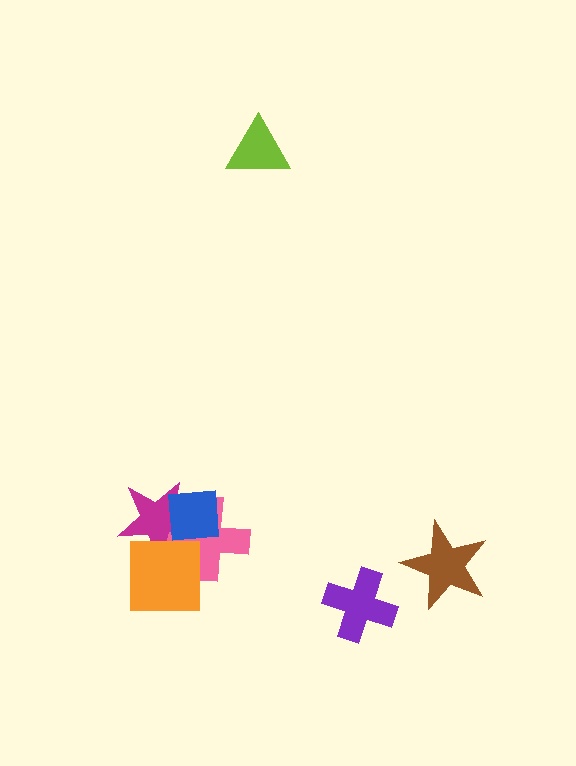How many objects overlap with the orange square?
2 objects overlap with the orange square.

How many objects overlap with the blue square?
2 objects overlap with the blue square.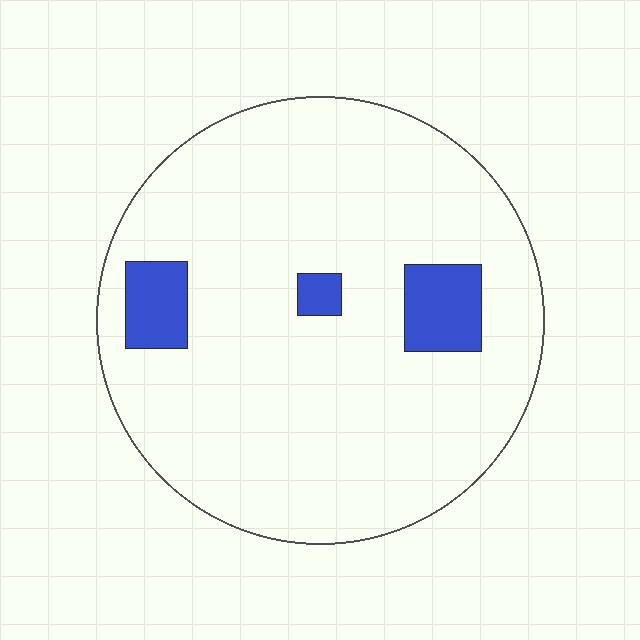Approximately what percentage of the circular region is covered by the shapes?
Approximately 10%.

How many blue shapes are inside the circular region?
3.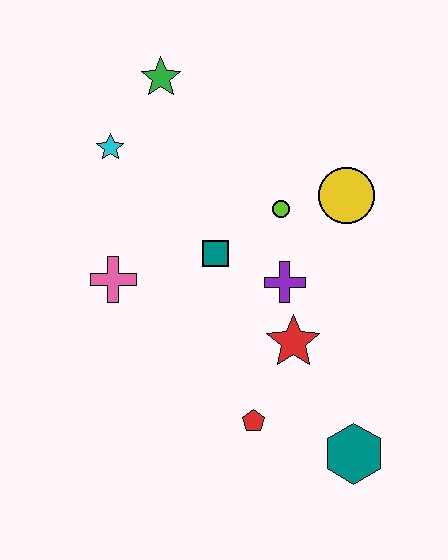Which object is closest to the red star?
The purple cross is closest to the red star.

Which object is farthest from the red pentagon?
The green star is farthest from the red pentagon.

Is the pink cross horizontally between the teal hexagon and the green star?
No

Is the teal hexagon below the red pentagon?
Yes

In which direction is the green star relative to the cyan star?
The green star is above the cyan star.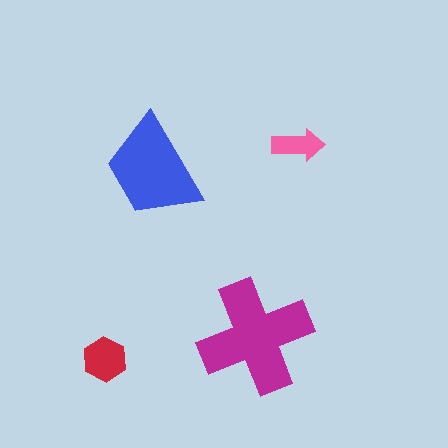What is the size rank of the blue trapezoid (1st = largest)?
2nd.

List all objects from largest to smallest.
The magenta cross, the blue trapezoid, the red hexagon, the pink arrow.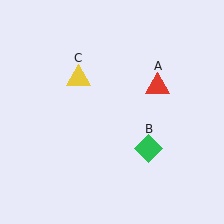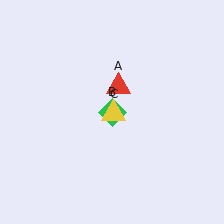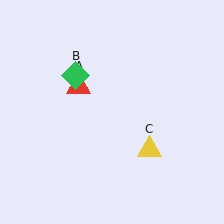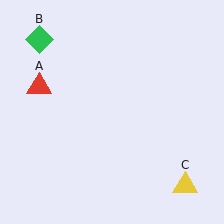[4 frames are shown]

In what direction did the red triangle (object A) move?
The red triangle (object A) moved left.